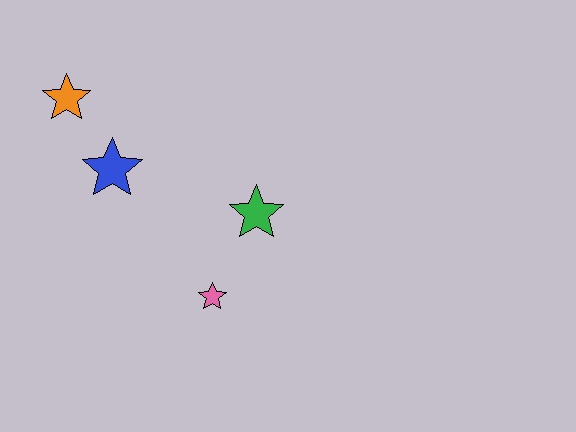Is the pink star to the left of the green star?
Yes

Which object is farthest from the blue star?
The pink star is farthest from the blue star.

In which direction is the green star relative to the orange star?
The green star is to the right of the orange star.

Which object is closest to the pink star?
The green star is closest to the pink star.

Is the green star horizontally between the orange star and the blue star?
No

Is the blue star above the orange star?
No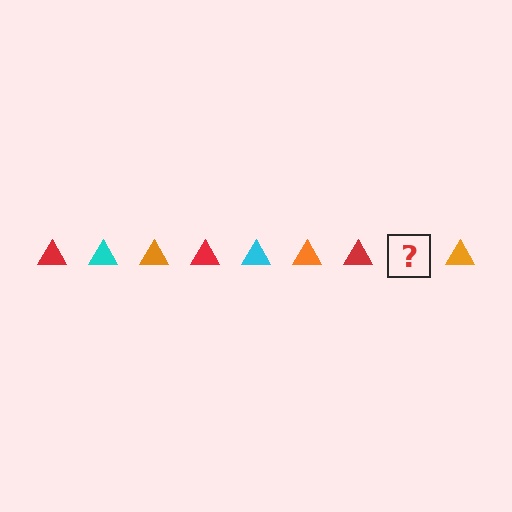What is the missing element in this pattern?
The missing element is a cyan triangle.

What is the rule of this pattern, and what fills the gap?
The rule is that the pattern cycles through red, cyan, orange triangles. The gap should be filled with a cyan triangle.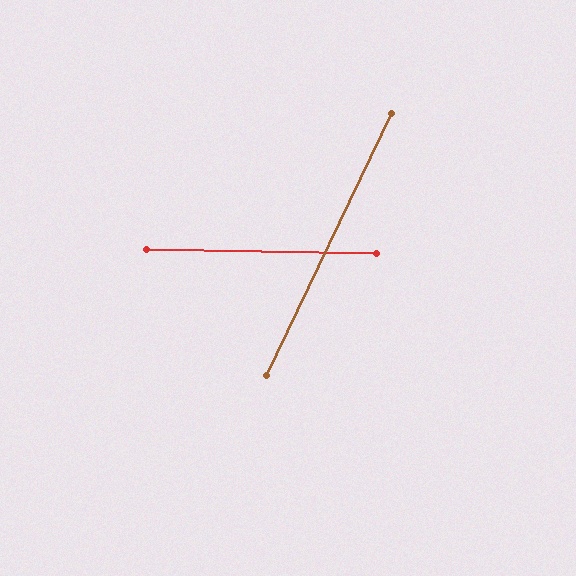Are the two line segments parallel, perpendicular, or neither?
Neither parallel nor perpendicular — they differ by about 66°.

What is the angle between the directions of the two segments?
Approximately 66 degrees.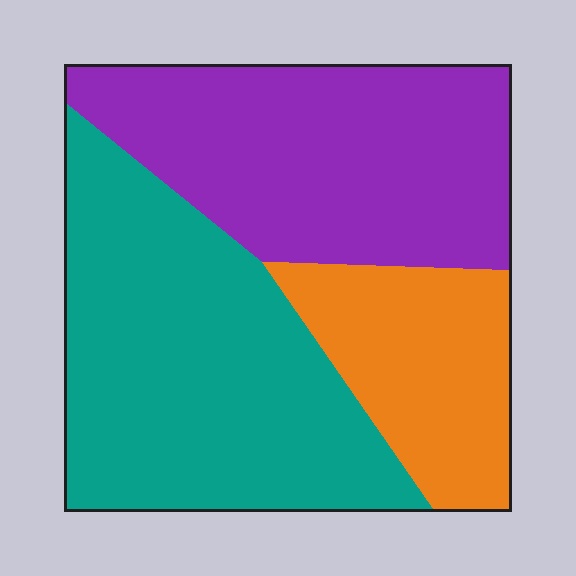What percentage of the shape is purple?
Purple covers 37% of the shape.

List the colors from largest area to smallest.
From largest to smallest: teal, purple, orange.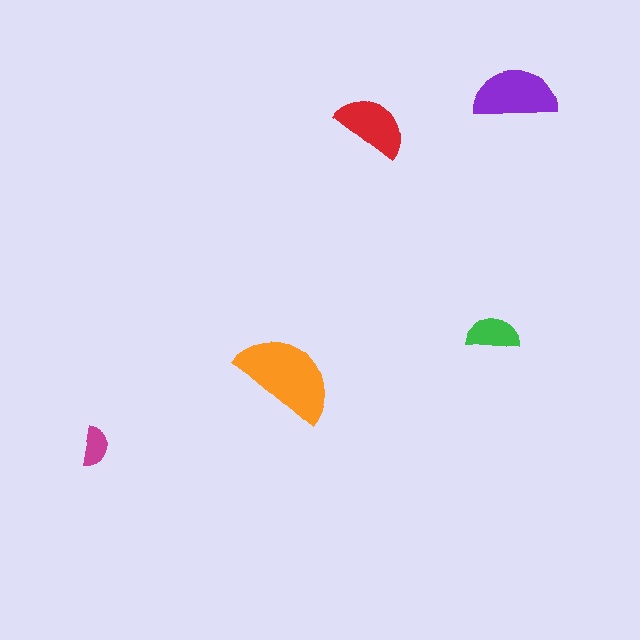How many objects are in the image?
There are 5 objects in the image.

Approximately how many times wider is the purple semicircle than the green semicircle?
About 1.5 times wider.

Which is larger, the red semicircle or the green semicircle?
The red one.